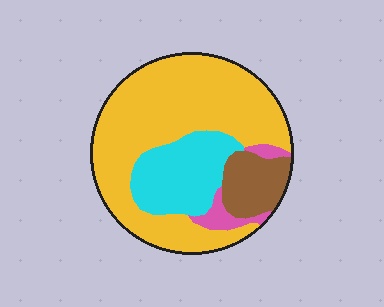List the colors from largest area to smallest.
From largest to smallest: yellow, cyan, brown, pink.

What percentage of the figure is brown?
Brown covers around 10% of the figure.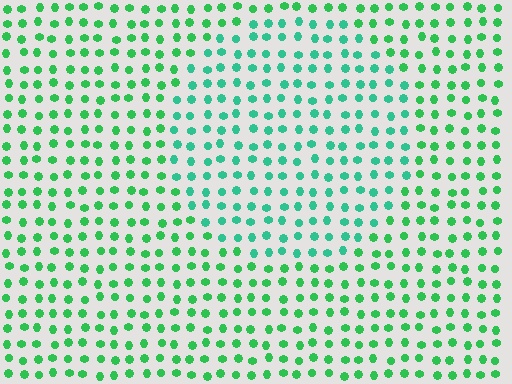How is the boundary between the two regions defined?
The boundary is defined purely by a slight shift in hue (about 26 degrees). Spacing, size, and orientation are identical on both sides.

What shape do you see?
I see a circle.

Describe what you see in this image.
The image is filled with small green elements in a uniform arrangement. A circle-shaped region is visible where the elements are tinted to a slightly different hue, forming a subtle color boundary.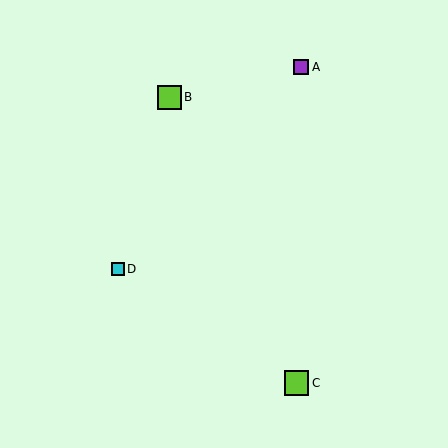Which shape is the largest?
The lime square (labeled C) is the largest.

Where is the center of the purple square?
The center of the purple square is at (301, 67).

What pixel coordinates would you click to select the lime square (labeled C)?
Click at (297, 383) to select the lime square C.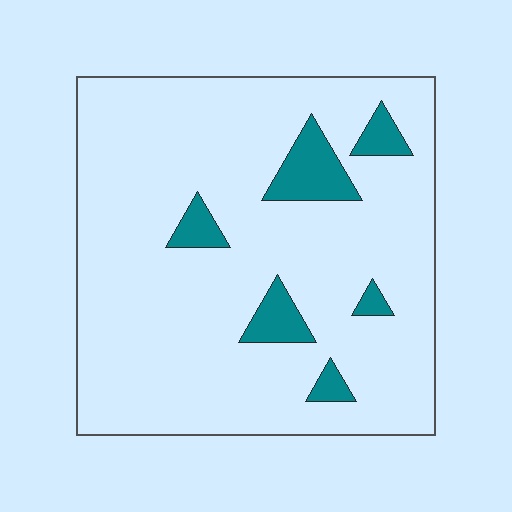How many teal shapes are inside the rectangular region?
6.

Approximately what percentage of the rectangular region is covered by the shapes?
Approximately 10%.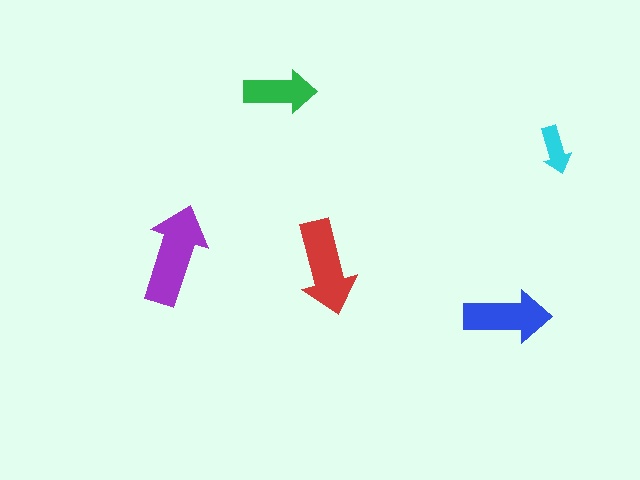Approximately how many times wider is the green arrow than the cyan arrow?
About 1.5 times wider.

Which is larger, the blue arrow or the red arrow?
The red one.